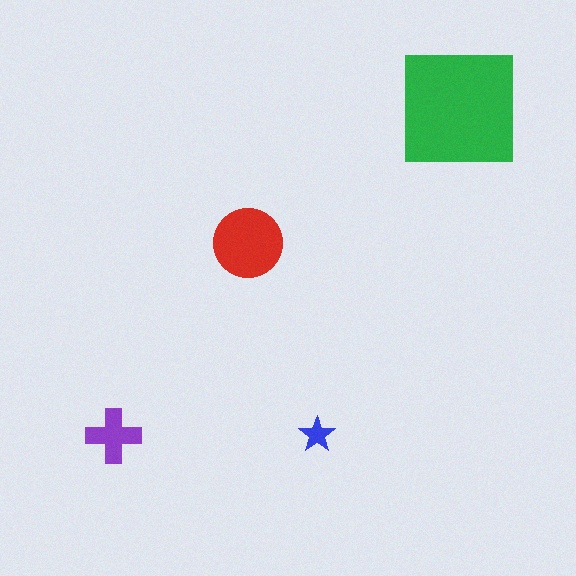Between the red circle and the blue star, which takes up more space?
The red circle.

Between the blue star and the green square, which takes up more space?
The green square.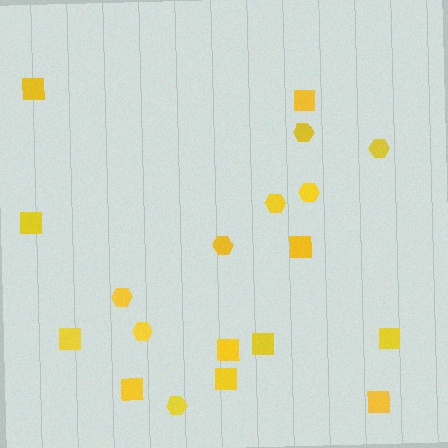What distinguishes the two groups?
There are 2 groups: one group of hexagons (8) and one group of squares (11).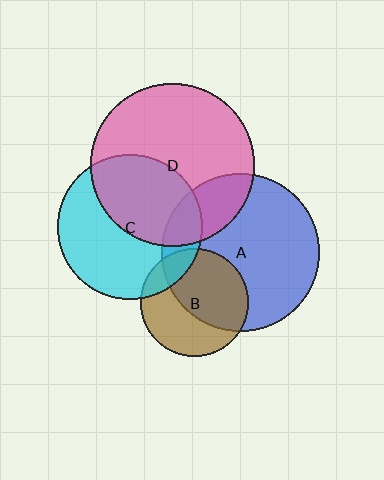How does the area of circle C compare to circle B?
Approximately 1.8 times.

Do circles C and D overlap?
Yes.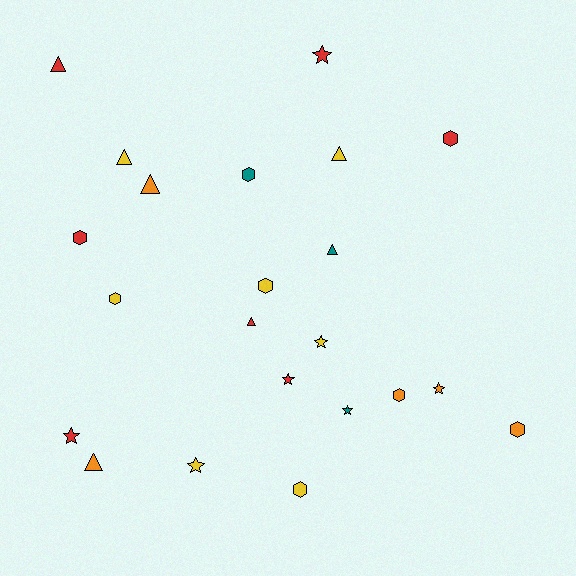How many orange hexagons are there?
There are 2 orange hexagons.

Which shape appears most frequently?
Hexagon, with 8 objects.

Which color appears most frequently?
Red, with 7 objects.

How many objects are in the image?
There are 22 objects.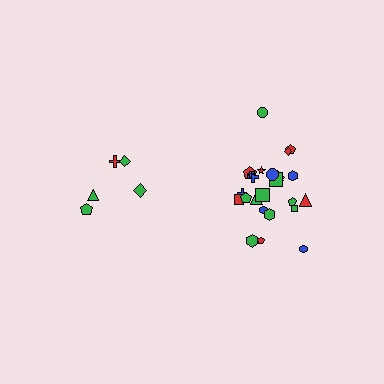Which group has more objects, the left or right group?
The right group.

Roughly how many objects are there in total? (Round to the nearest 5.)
Roughly 30 objects in total.